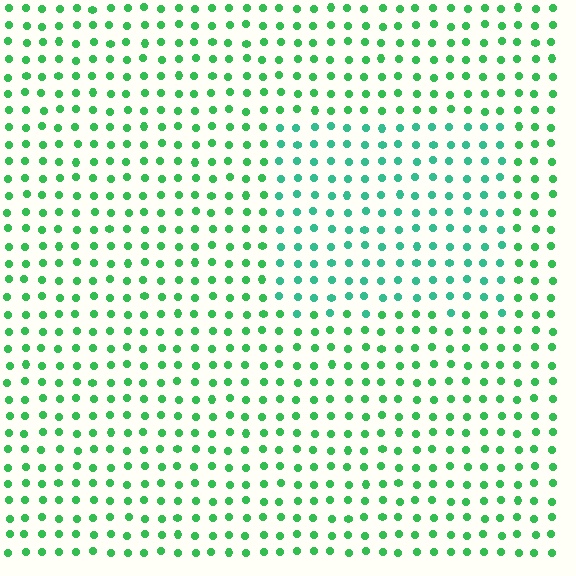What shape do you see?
I see a rectangle.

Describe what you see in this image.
The image is filled with small green elements in a uniform arrangement. A rectangle-shaped region is visible where the elements are tinted to a slightly different hue, forming a subtle color boundary.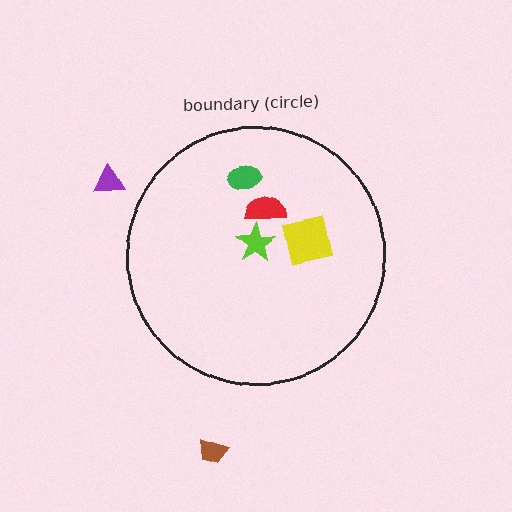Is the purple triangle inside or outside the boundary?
Outside.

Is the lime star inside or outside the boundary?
Inside.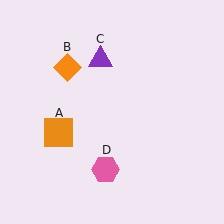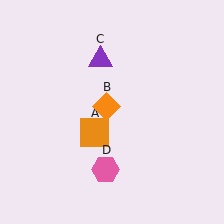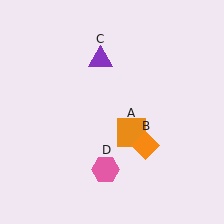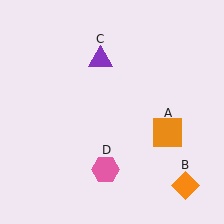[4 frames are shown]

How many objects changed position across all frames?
2 objects changed position: orange square (object A), orange diamond (object B).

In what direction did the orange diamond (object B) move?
The orange diamond (object B) moved down and to the right.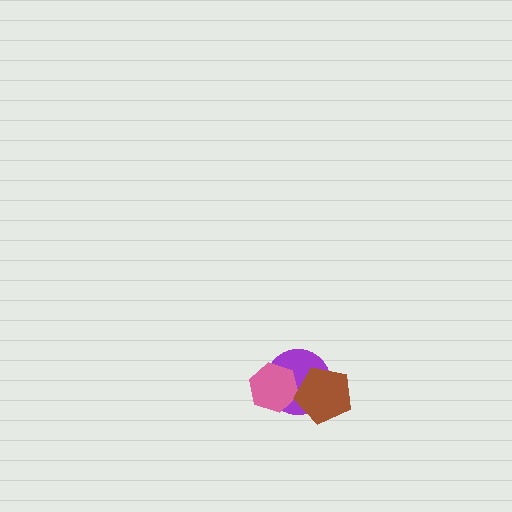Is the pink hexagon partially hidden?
No, no other shape covers it.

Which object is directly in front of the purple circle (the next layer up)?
The pink hexagon is directly in front of the purple circle.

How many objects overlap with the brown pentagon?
1 object overlaps with the brown pentagon.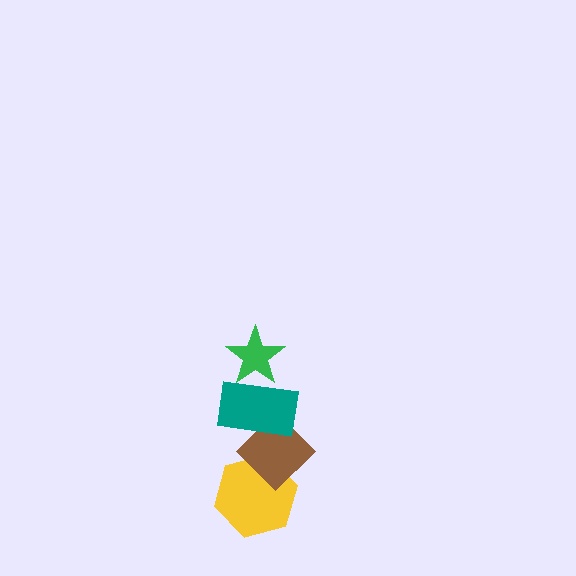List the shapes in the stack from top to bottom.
From top to bottom: the green star, the teal rectangle, the brown diamond, the yellow hexagon.